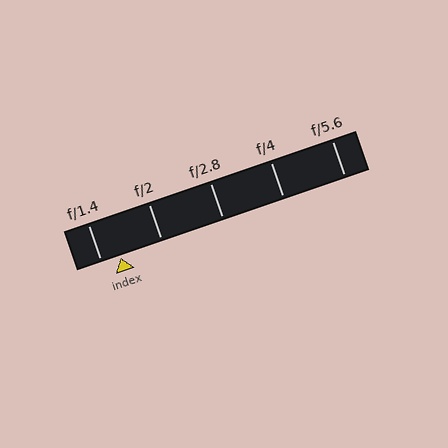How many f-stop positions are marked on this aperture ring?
There are 5 f-stop positions marked.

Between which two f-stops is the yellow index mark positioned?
The index mark is between f/1.4 and f/2.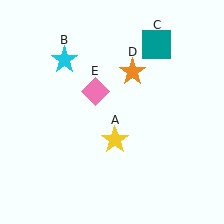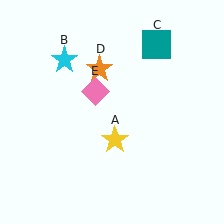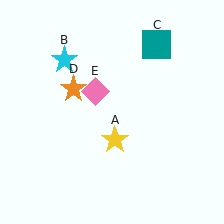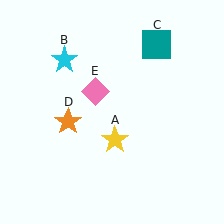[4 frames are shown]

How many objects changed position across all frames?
1 object changed position: orange star (object D).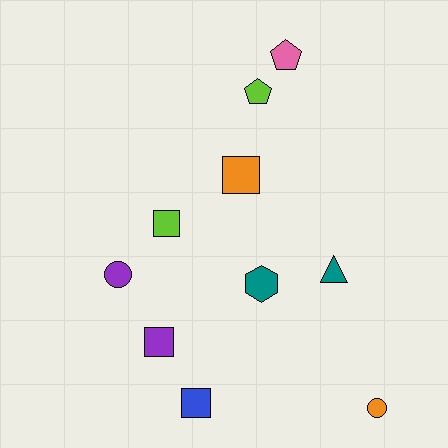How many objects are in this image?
There are 10 objects.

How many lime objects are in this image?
There are 2 lime objects.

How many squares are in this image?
There are 4 squares.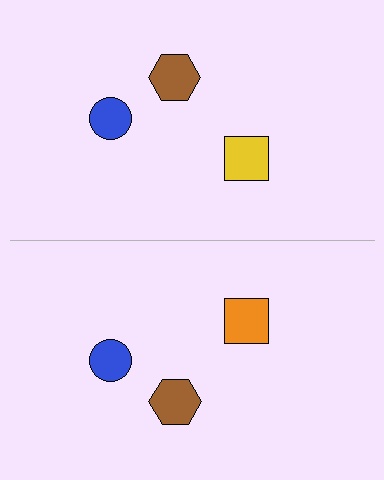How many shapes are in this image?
There are 6 shapes in this image.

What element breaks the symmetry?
The orange square on the bottom side breaks the symmetry — its mirror counterpart is yellow.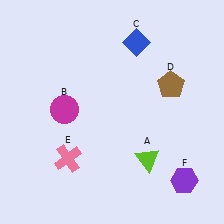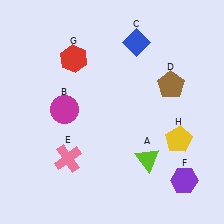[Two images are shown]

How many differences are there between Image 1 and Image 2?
There are 2 differences between the two images.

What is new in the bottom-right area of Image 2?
A yellow pentagon (H) was added in the bottom-right area of Image 2.